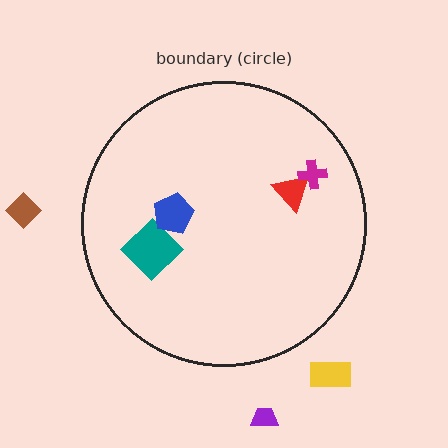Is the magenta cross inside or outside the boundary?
Inside.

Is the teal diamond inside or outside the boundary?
Inside.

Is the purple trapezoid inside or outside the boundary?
Outside.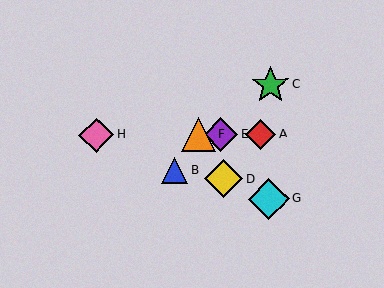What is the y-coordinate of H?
Object H is at y≈135.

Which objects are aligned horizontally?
Objects A, E, F, H are aligned horizontally.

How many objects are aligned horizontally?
4 objects (A, E, F, H) are aligned horizontally.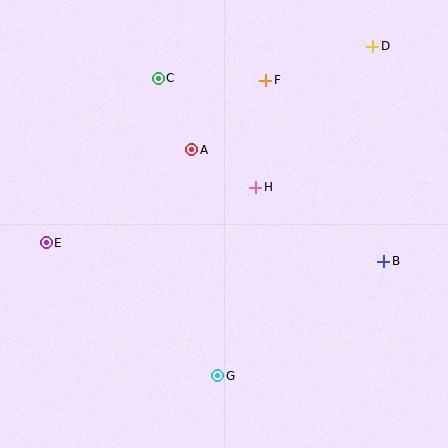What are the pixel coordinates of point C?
Point C is at (158, 78).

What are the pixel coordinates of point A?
Point A is at (192, 150).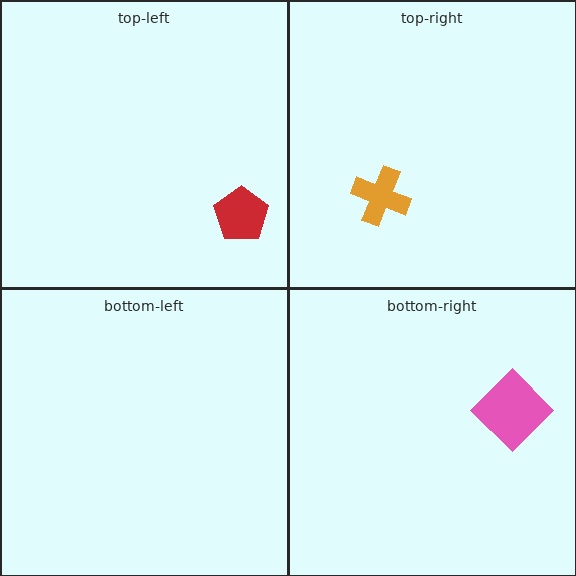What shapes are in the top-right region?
The orange cross.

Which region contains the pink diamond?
The bottom-right region.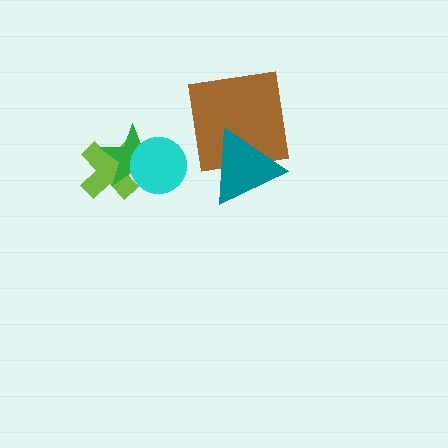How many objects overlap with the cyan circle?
2 objects overlap with the cyan circle.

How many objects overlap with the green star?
2 objects overlap with the green star.